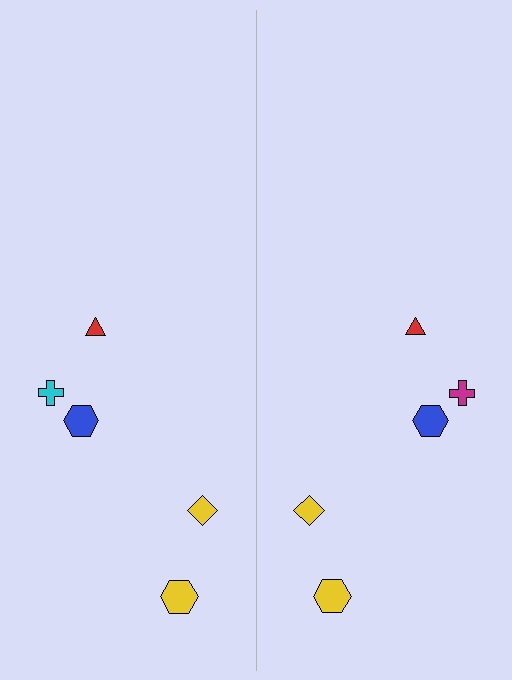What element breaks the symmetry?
The magenta cross on the right side breaks the symmetry — its mirror counterpart is cyan.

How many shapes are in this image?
There are 10 shapes in this image.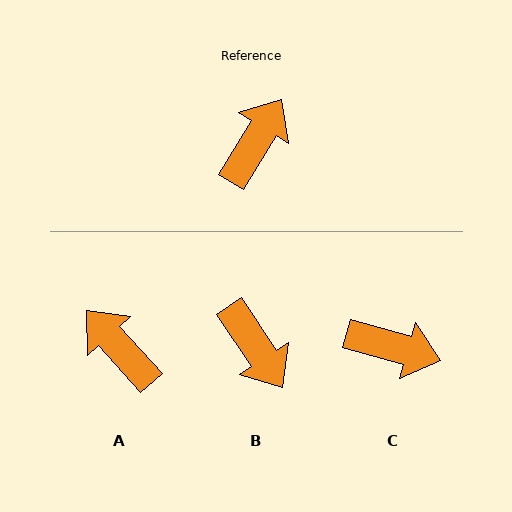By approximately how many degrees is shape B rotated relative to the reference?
Approximately 115 degrees clockwise.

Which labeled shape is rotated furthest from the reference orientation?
B, about 115 degrees away.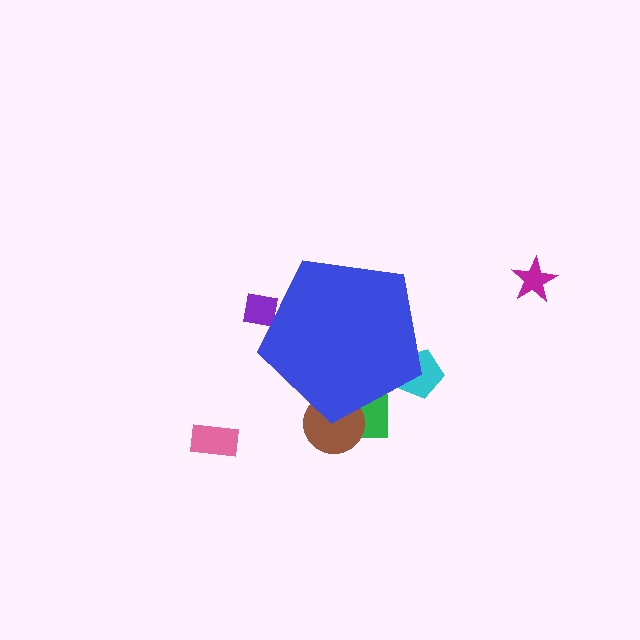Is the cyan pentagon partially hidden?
Yes, the cyan pentagon is partially hidden behind the blue pentagon.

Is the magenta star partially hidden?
No, the magenta star is fully visible.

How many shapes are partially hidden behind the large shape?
4 shapes are partially hidden.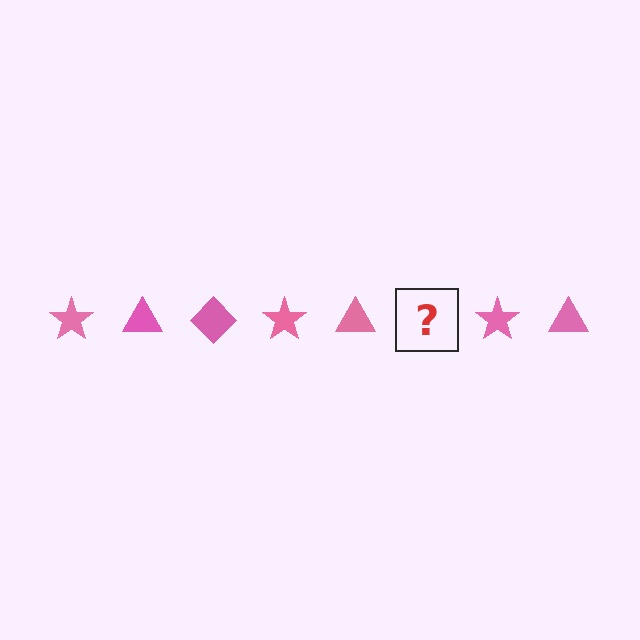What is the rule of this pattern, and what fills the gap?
The rule is that the pattern cycles through star, triangle, diamond shapes in pink. The gap should be filled with a pink diamond.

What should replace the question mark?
The question mark should be replaced with a pink diamond.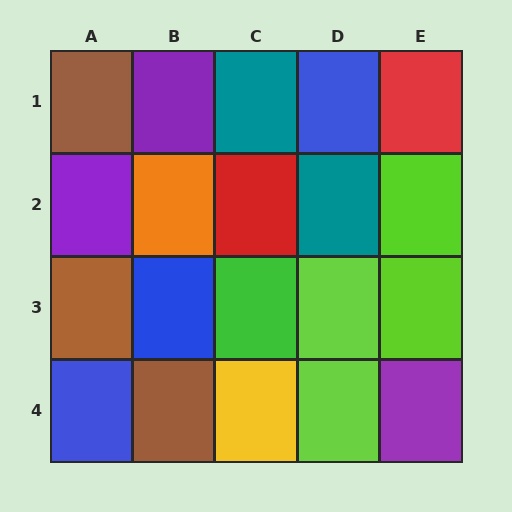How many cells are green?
1 cell is green.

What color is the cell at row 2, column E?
Lime.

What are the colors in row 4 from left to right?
Blue, brown, yellow, lime, purple.